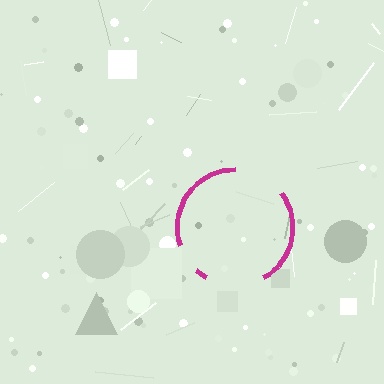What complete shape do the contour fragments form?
The contour fragments form a circle.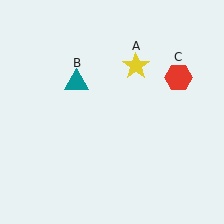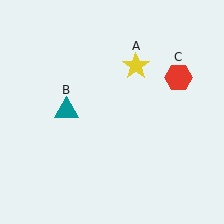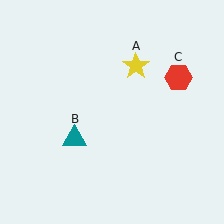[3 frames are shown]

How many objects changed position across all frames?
1 object changed position: teal triangle (object B).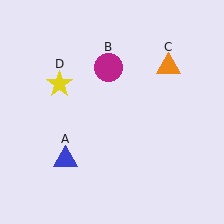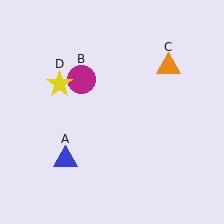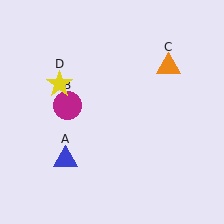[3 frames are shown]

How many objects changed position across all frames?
1 object changed position: magenta circle (object B).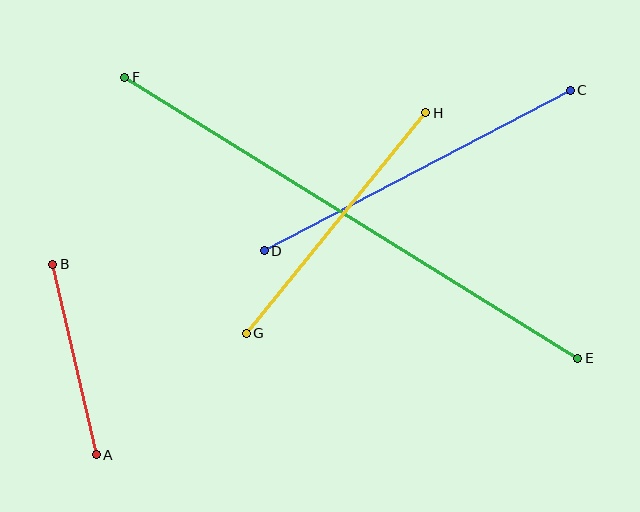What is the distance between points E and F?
The distance is approximately 533 pixels.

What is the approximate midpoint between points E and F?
The midpoint is at approximately (351, 218) pixels.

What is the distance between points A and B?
The distance is approximately 195 pixels.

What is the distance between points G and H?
The distance is approximately 284 pixels.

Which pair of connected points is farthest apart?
Points E and F are farthest apart.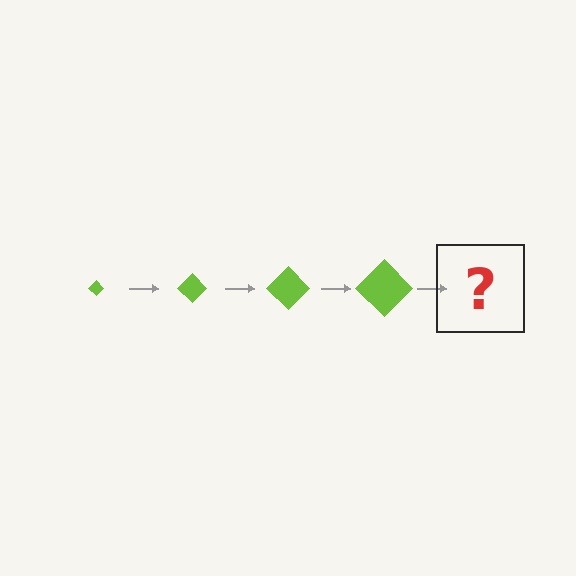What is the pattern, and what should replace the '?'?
The pattern is that the diamond gets progressively larger each step. The '?' should be a lime diamond, larger than the previous one.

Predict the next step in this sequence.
The next step is a lime diamond, larger than the previous one.